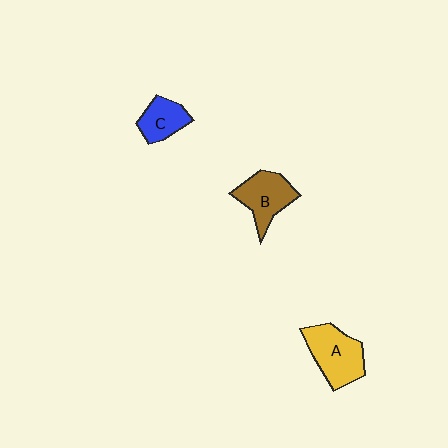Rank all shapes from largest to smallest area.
From largest to smallest: A (yellow), B (brown), C (blue).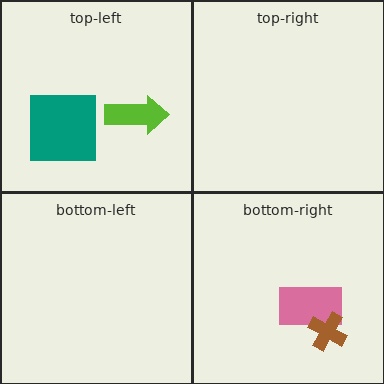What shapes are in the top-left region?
The lime arrow, the teal square.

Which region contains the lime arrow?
The top-left region.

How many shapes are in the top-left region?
2.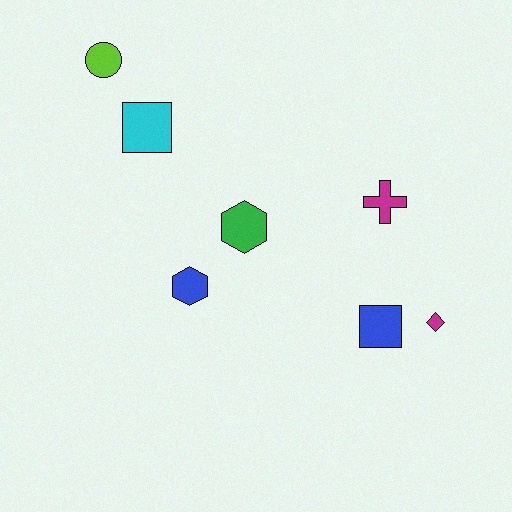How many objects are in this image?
There are 7 objects.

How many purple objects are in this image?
There are no purple objects.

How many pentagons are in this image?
There are no pentagons.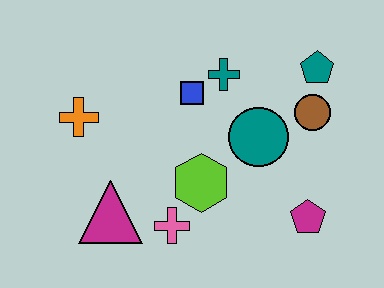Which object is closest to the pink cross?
The lime hexagon is closest to the pink cross.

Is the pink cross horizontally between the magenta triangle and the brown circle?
Yes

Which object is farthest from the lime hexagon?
The teal pentagon is farthest from the lime hexagon.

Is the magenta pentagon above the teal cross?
No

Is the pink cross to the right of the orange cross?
Yes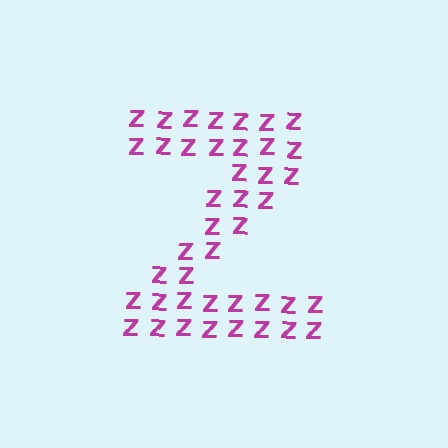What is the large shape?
The large shape is the letter Z.